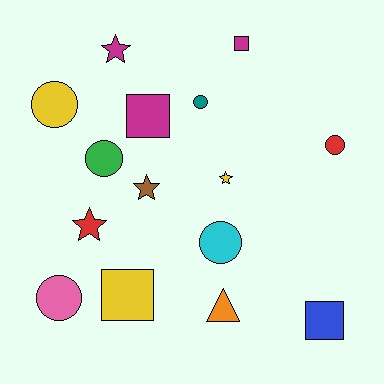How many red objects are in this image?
There are 2 red objects.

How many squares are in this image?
There are 4 squares.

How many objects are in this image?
There are 15 objects.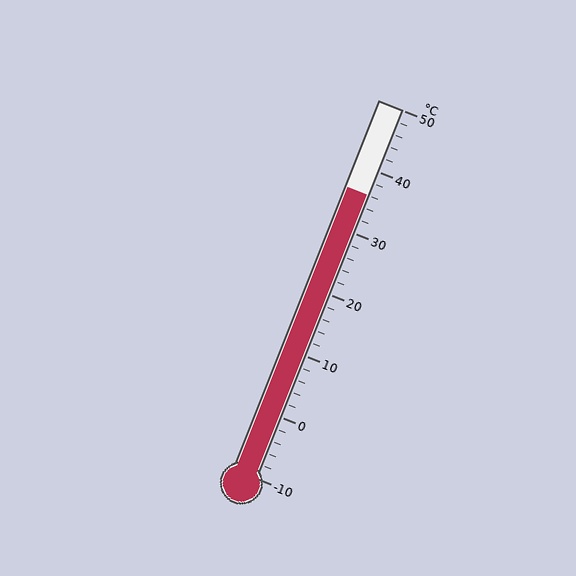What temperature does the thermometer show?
The thermometer shows approximately 36°C.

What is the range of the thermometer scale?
The thermometer scale ranges from -10°C to 50°C.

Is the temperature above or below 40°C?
The temperature is below 40°C.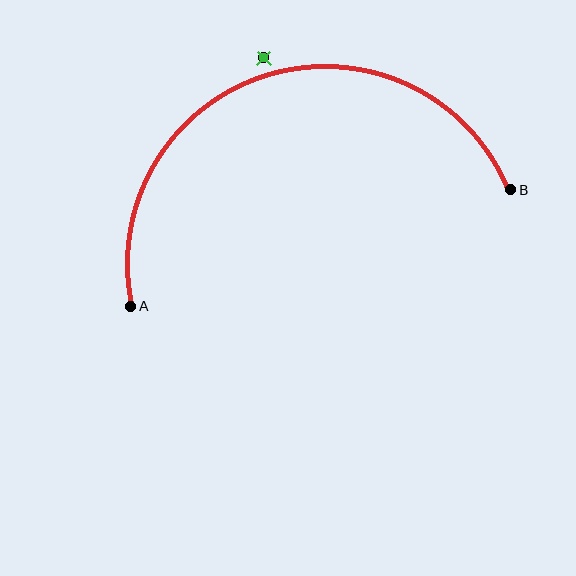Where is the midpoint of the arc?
The arc midpoint is the point on the curve farthest from the straight line joining A and B. It sits above that line.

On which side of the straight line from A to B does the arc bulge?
The arc bulges above the straight line connecting A and B.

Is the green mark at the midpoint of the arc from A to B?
No — the green mark does not lie on the arc at all. It sits slightly outside the curve.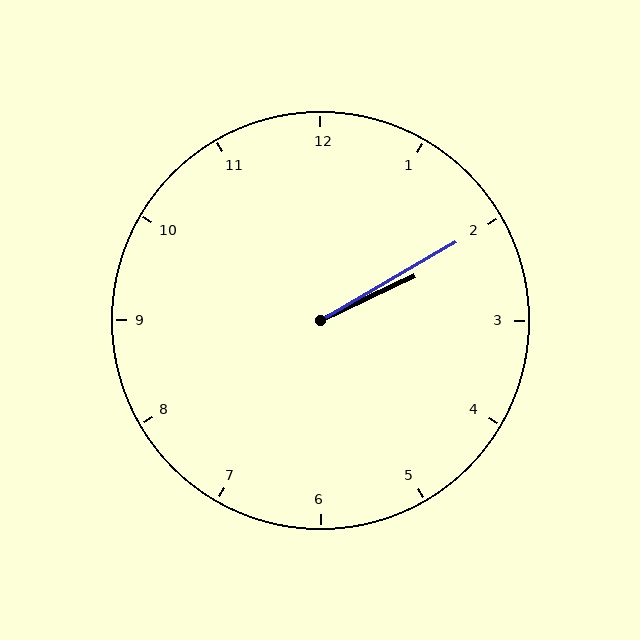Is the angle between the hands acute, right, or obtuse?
It is acute.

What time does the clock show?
2:10.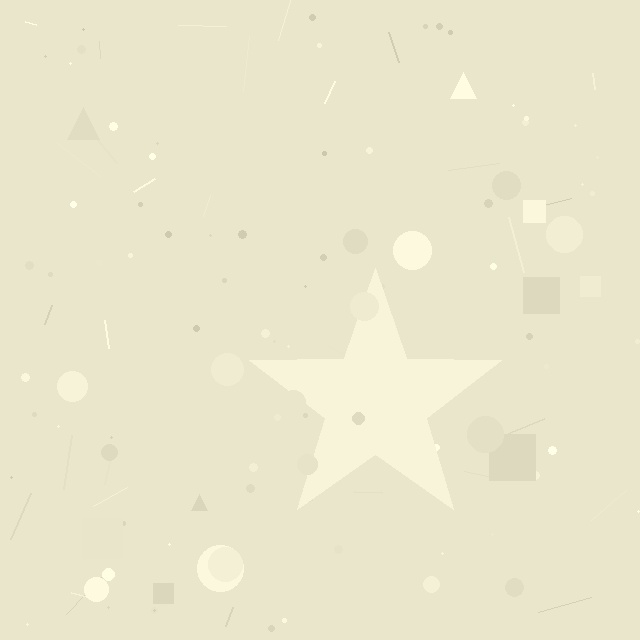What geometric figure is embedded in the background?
A star is embedded in the background.